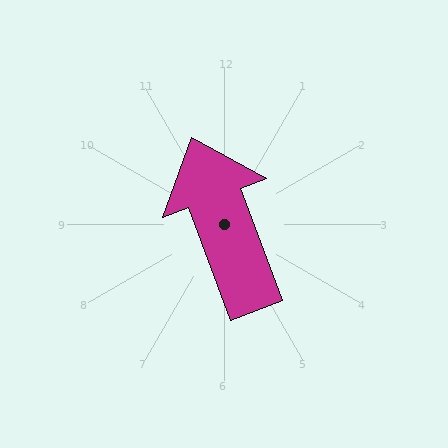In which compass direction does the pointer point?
North.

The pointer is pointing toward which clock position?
Roughly 11 o'clock.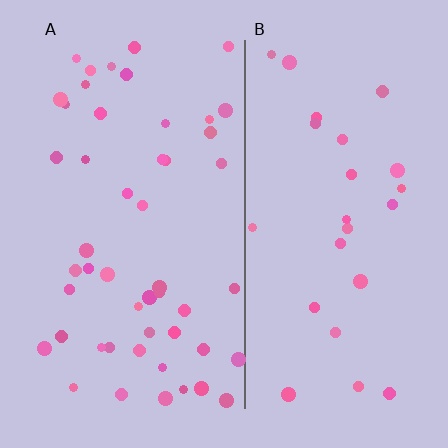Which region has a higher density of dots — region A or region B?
A (the left).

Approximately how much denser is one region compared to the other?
Approximately 1.9× — region A over region B.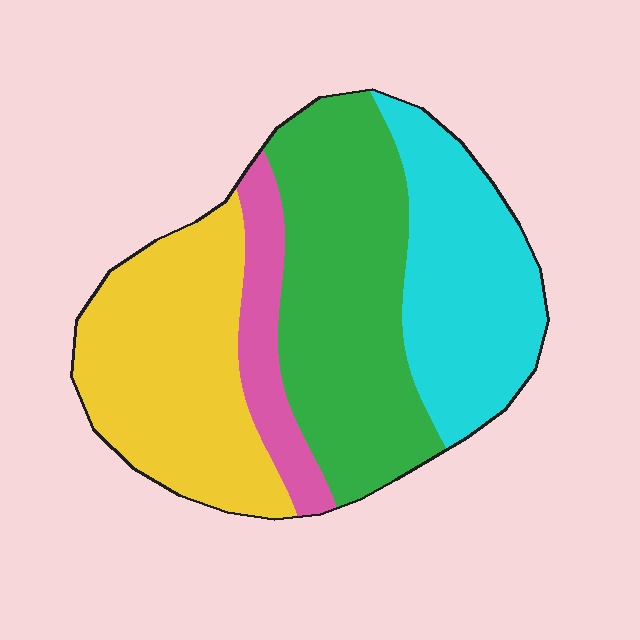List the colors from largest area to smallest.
From largest to smallest: green, yellow, cyan, pink.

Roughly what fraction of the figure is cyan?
Cyan covers about 25% of the figure.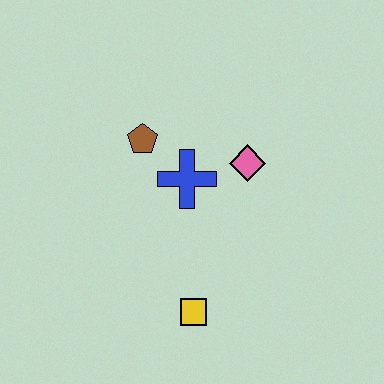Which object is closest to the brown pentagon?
The blue cross is closest to the brown pentagon.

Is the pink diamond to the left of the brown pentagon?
No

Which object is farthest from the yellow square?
The brown pentagon is farthest from the yellow square.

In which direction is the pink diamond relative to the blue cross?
The pink diamond is to the right of the blue cross.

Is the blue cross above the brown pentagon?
No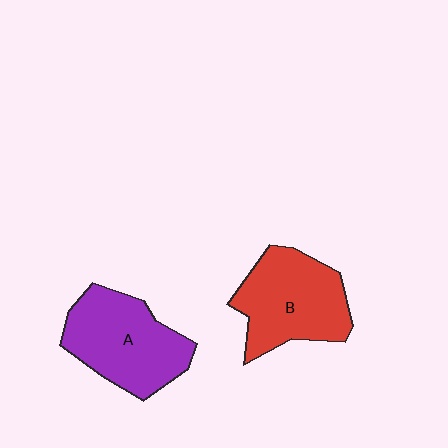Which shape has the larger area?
Shape A (purple).